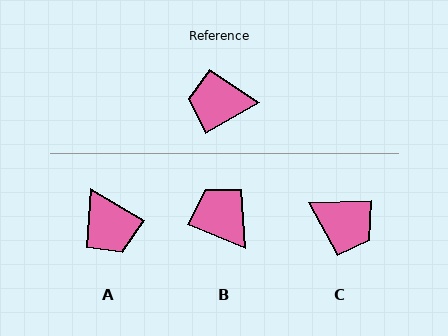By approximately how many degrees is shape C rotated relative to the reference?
Approximately 152 degrees counter-clockwise.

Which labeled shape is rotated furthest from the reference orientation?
C, about 152 degrees away.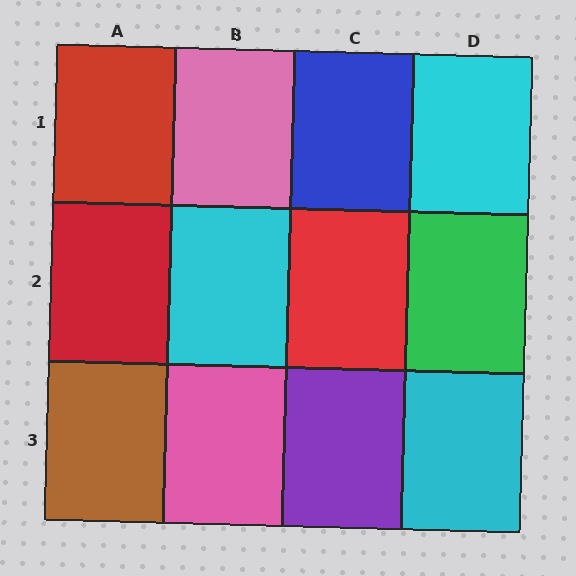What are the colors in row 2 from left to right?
Red, cyan, red, green.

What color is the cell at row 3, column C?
Purple.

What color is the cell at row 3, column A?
Brown.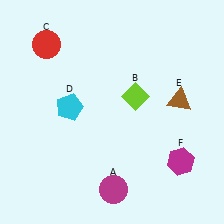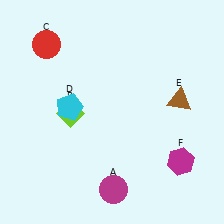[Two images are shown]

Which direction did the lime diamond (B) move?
The lime diamond (B) moved left.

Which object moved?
The lime diamond (B) moved left.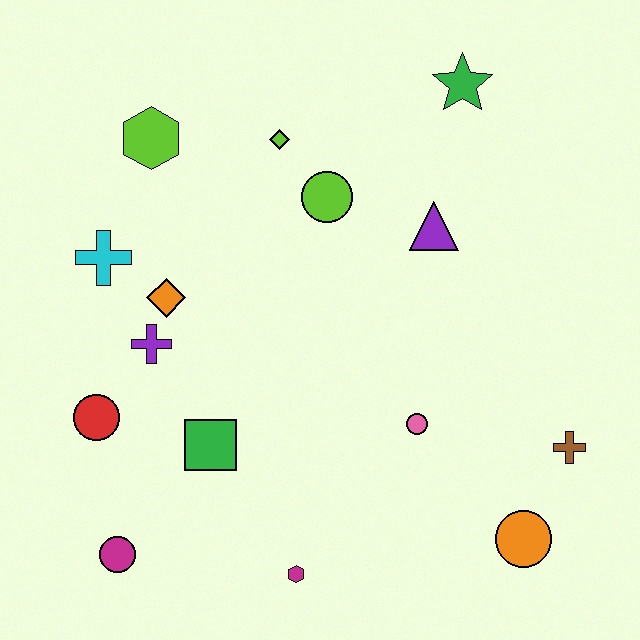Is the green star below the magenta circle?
No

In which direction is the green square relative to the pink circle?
The green square is to the left of the pink circle.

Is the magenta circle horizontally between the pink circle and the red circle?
Yes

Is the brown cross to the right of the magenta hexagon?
Yes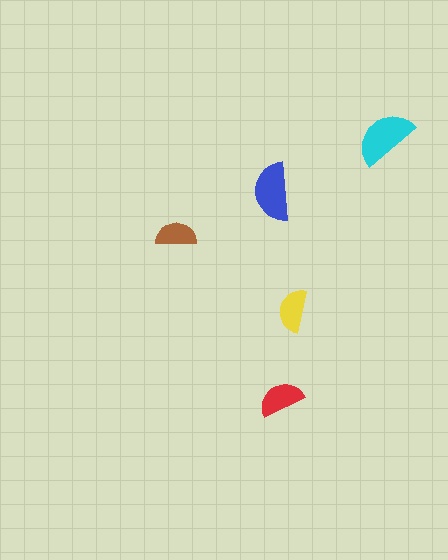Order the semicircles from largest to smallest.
the cyan one, the blue one, the red one, the yellow one, the brown one.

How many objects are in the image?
There are 5 objects in the image.